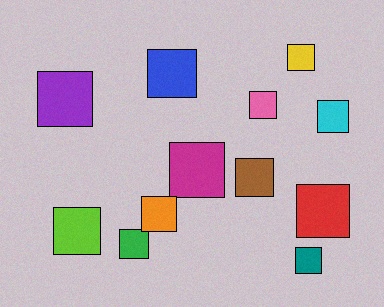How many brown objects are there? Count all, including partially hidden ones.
There is 1 brown object.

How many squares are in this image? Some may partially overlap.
There are 12 squares.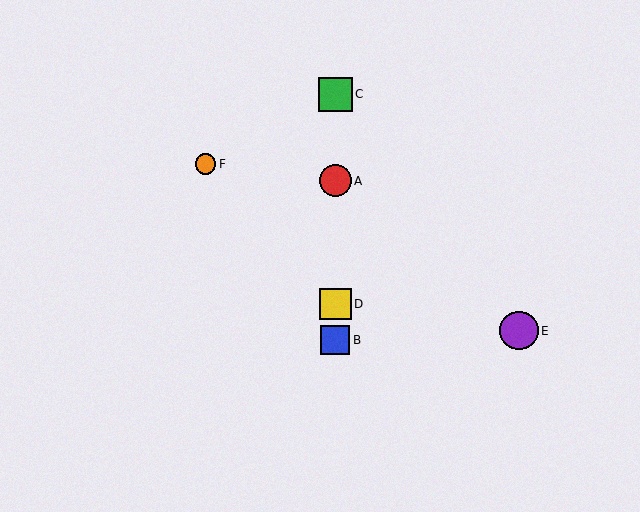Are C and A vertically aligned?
Yes, both are at x≈335.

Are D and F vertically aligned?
No, D is at x≈335 and F is at x≈206.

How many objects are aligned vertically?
4 objects (A, B, C, D) are aligned vertically.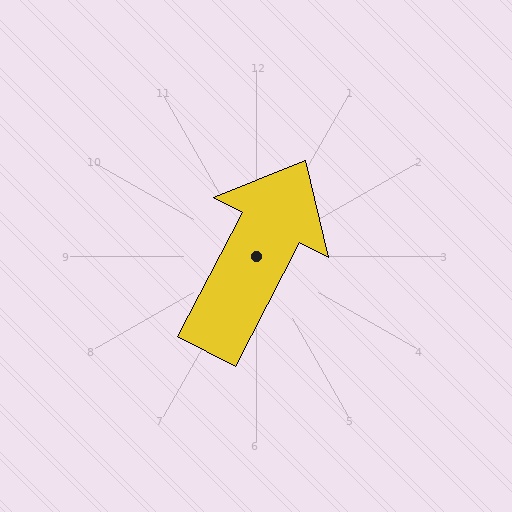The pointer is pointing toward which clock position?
Roughly 1 o'clock.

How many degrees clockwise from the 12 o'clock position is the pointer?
Approximately 27 degrees.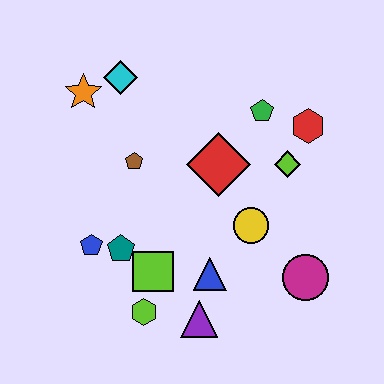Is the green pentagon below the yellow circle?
No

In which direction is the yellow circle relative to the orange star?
The yellow circle is to the right of the orange star.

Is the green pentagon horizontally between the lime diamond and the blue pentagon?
Yes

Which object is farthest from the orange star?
The magenta circle is farthest from the orange star.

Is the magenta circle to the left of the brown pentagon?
No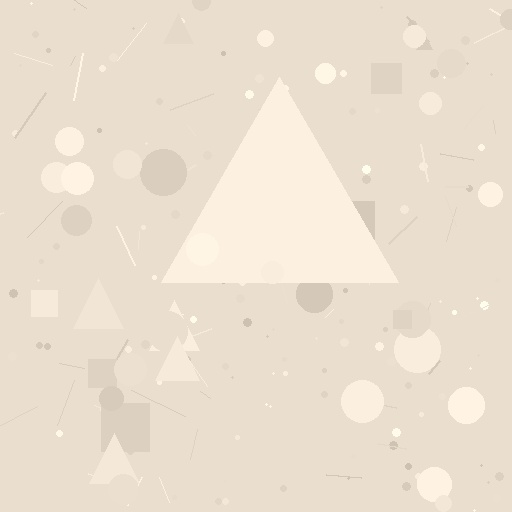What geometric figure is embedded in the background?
A triangle is embedded in the background.